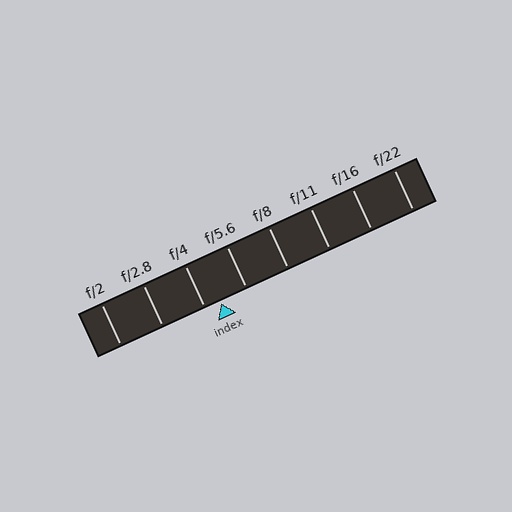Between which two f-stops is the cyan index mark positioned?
The index mark is between f/4 and f/5.6.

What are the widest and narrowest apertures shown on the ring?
The widest aperture shown is f/2 and the narrowest is f/22.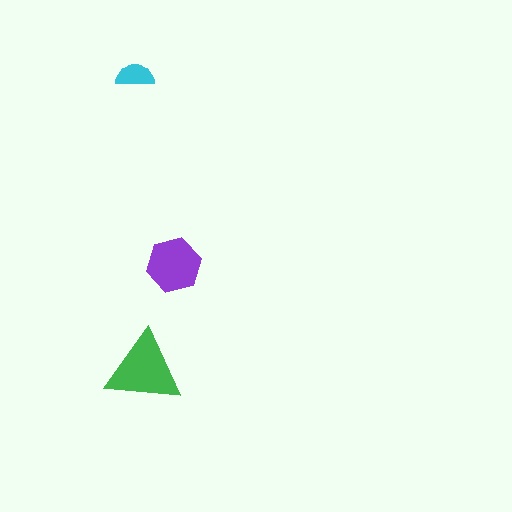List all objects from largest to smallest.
The green triangle, the purple hexagon, the cyan semicircle.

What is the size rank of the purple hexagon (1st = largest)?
2nd.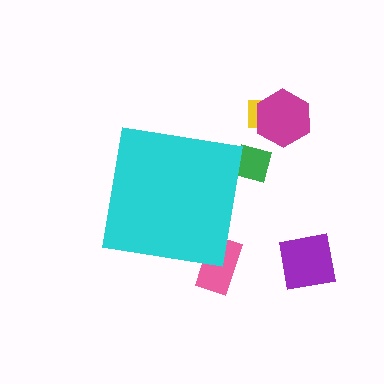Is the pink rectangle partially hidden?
Yes, the pink rectangle is partially hidden behind the cyan square.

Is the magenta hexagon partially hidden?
No, the magenta hexagon is fully visible.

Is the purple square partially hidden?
No, the purple square is fully visible.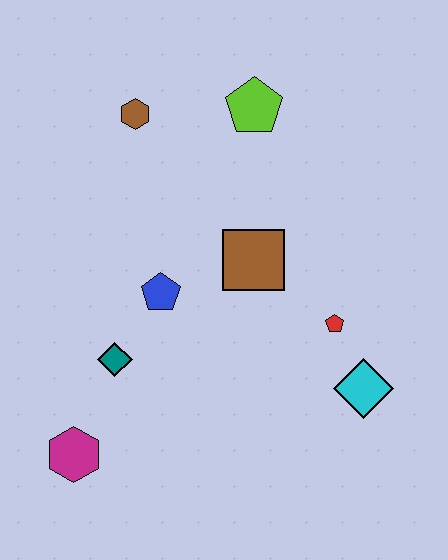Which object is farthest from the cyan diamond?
The brown hexagon is farthest from the cyan diamond.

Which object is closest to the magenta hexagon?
The teal diamond is closest to the magenta hexagon.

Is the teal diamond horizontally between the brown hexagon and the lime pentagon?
No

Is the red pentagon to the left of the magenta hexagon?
No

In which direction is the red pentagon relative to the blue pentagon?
The red pentagon is to the right of the blue pentagon.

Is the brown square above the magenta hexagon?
Yes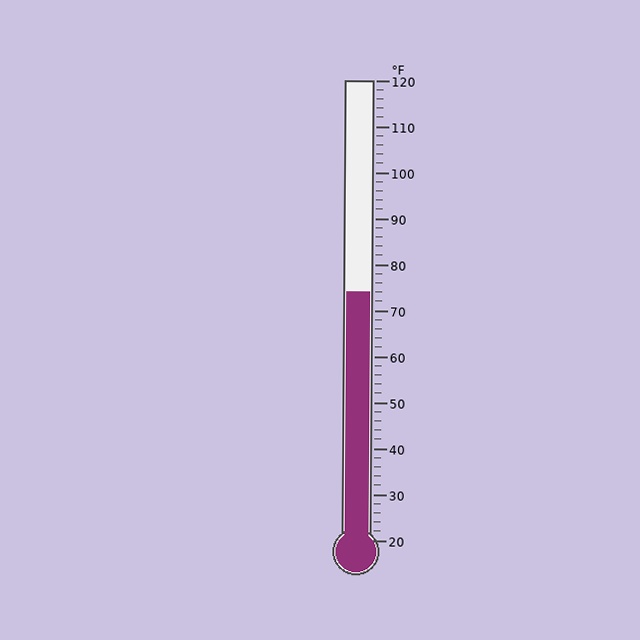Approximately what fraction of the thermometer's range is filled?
The thermometer is filled to approximately 55% of its range.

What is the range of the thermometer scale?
The thermometer scale ranges from 20°F to 120°F.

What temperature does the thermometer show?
The thermometer shows approximately 74°F.